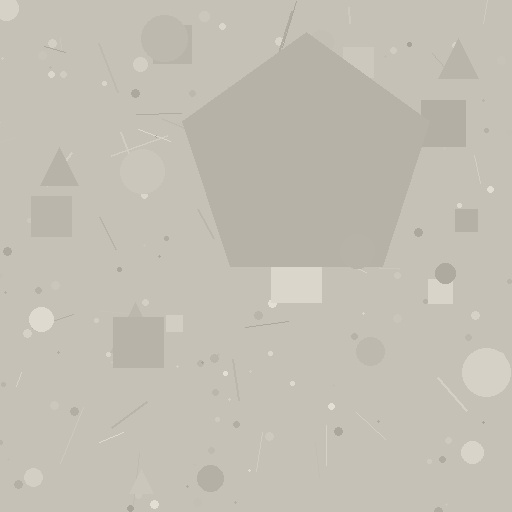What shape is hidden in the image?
A pentagon is hidden in the image.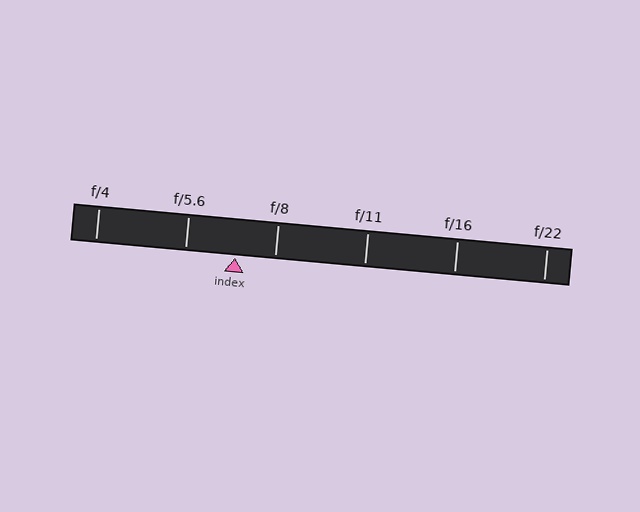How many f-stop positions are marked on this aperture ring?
There are 6 f-stop positions marked.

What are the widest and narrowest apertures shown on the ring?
The widest aperture shown is f/4 and the narrowest is f/22.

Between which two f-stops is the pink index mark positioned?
The index mark is between f/5.6 and f/8.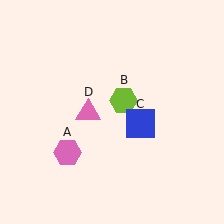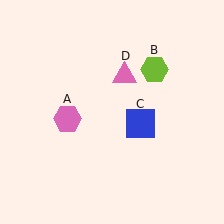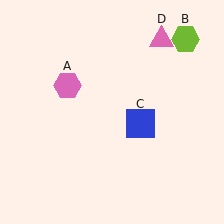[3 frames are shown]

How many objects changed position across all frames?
3 objects changed position: pink hexagon (object A), lime hexagon (object B), pink triangle (object D).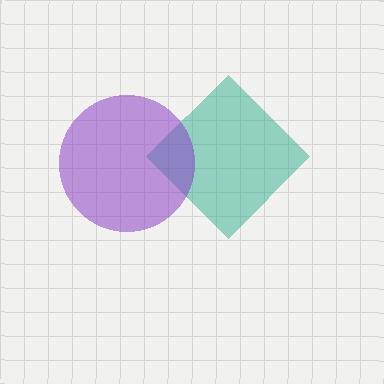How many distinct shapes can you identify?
There are 2 distinct shapes: a teal diamond, a purple circle.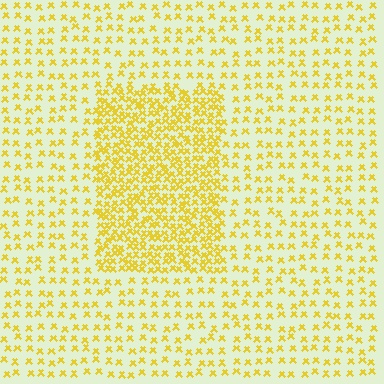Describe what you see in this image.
The image contains small yellow elements arranged at two different densities. A rectangle-shaped region is visible where the elements are more densely packed than the surrounding area.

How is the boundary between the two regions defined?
The boundary is defined by a change in element density (approximately 2.4x ratio). All elements are the same color, size, and shape.